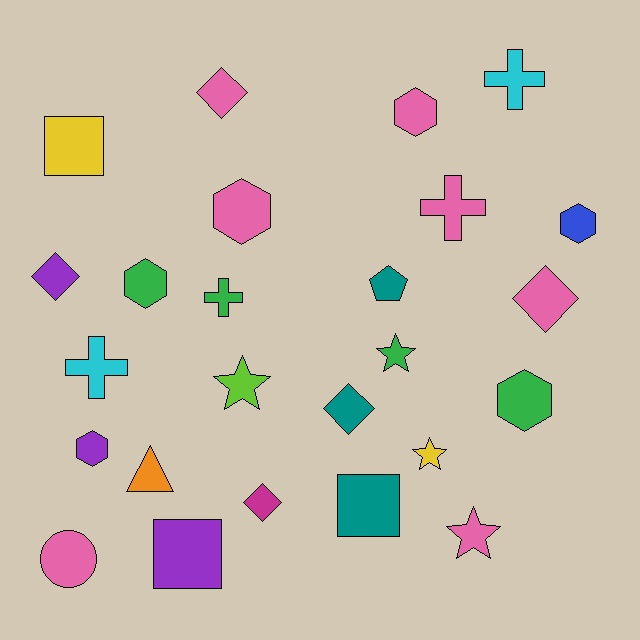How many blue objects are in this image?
There is 1 blue object.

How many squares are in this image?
There are 3 squares.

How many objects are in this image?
There are 25 objects.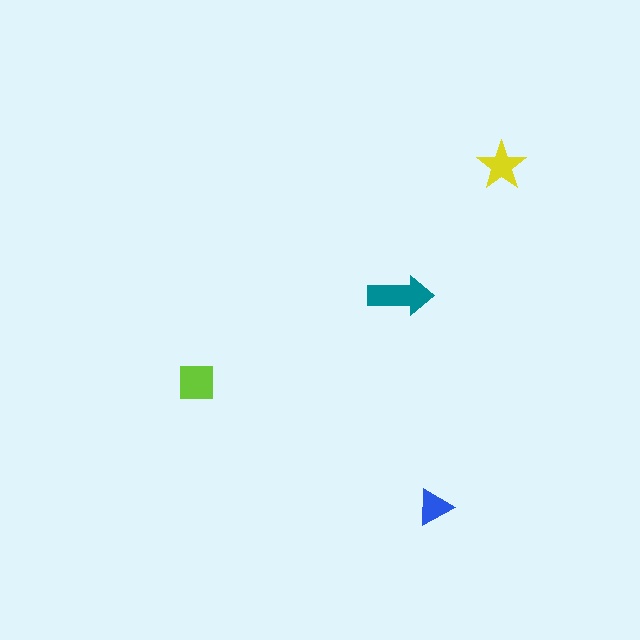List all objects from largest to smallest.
The teal arrow, the lime square, the yellow star, the blue triangle.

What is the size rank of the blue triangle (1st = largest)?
4th.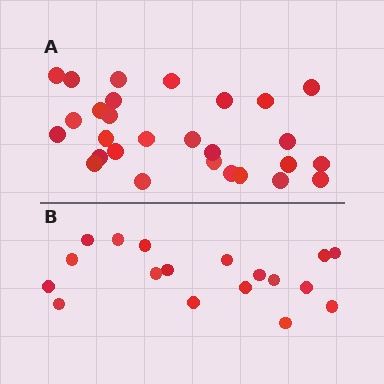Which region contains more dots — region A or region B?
Region A (the top region) has more dots.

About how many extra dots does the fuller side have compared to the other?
Region A has roughly 10 or so more dots than region B.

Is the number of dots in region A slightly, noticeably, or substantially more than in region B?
Region A has substantially more. The ratio is roughly 1.6 to 1.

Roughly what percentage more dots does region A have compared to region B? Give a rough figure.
About 55% more.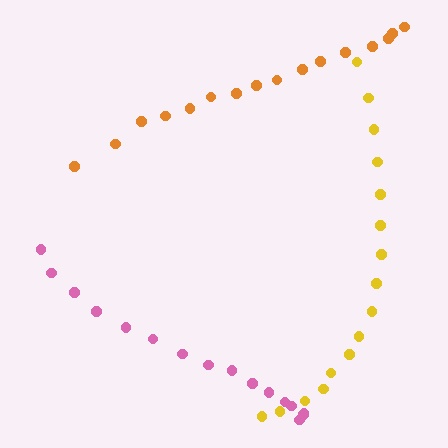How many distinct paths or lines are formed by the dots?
There are 3 distinct paths.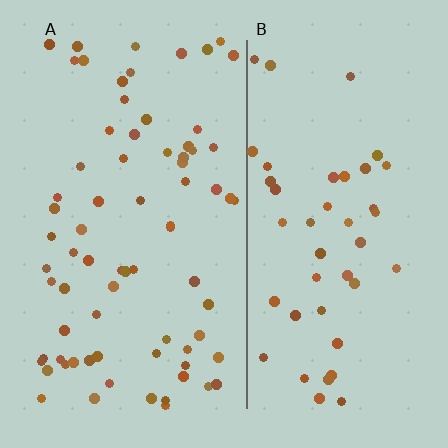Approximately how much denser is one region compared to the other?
Approximately 1.7× — region A over region B.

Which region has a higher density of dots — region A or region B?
A (the left).